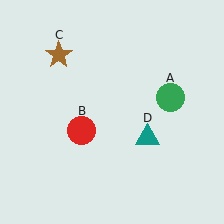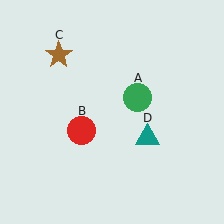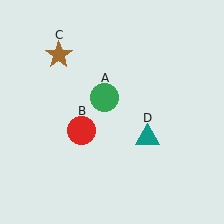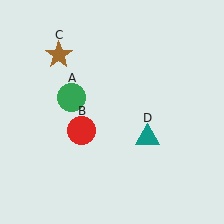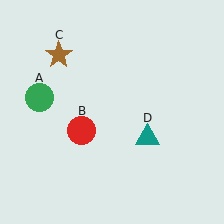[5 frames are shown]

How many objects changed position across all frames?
1 object changed position: green circle (object A).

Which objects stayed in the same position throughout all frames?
Red circle (object B) and brown star (object C) and teal triangle (object D) remained stationary.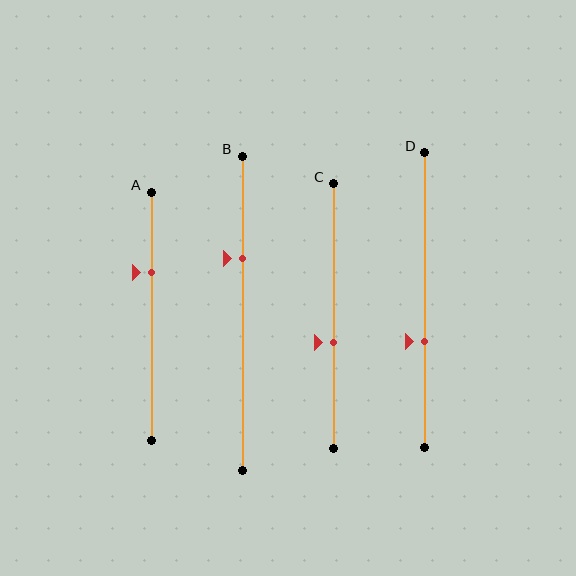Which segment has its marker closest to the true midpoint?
Segment C has its marker closest to the true midpoint.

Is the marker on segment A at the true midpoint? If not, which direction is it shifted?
No, the marker on segment A is shifted upward by about 18% of the segment length.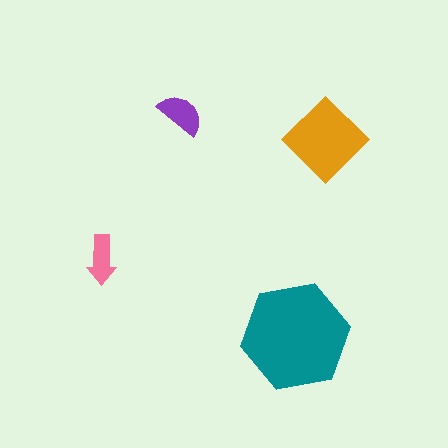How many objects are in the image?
There are 4 objects in the image.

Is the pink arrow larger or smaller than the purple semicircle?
Smaller.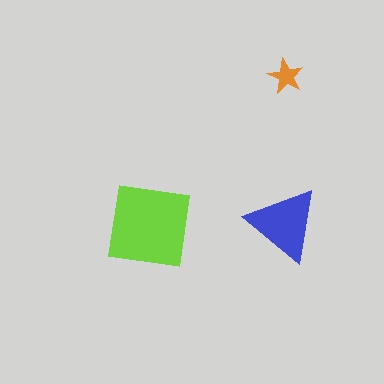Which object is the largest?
The lime square.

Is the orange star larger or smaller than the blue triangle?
Smaller.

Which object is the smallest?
The orange star.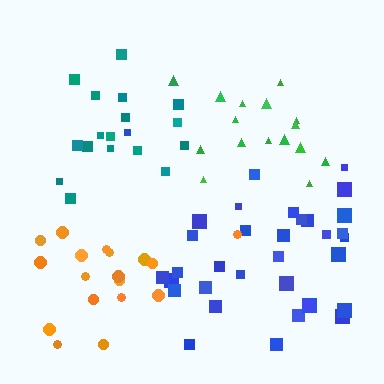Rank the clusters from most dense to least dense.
orange, teal, green, blue.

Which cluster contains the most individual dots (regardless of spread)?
Blue (34).